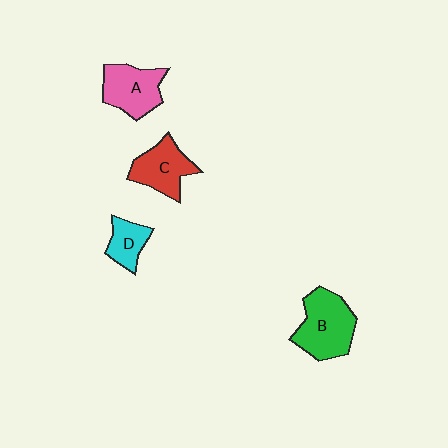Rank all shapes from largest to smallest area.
From largest to smallest: B (green), A (pink), C (red), D (cyan).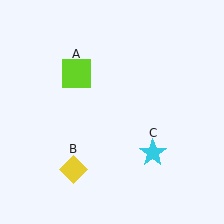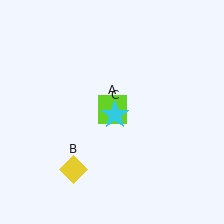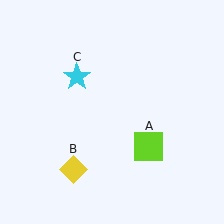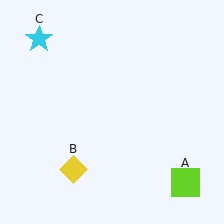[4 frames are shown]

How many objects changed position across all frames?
2 objects changed position: lime square (object A), cyan star (object C).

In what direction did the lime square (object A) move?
The lime square (object A) moved down and to the right.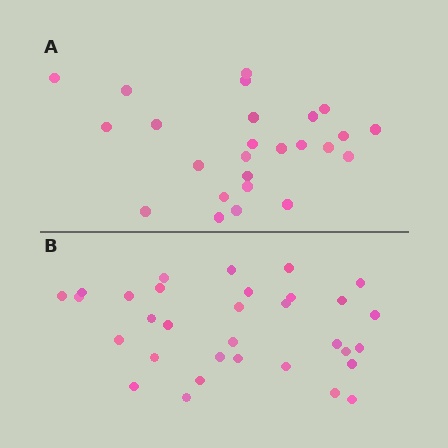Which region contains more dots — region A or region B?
Region B (the bottom region) has more dots.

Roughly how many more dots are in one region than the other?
Region B has roughly 8 or so more dots than region A.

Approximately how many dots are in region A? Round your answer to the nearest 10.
About 20 dots. (The exact count is 25, which rounds to 20.)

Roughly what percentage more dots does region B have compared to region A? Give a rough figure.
About 30% more.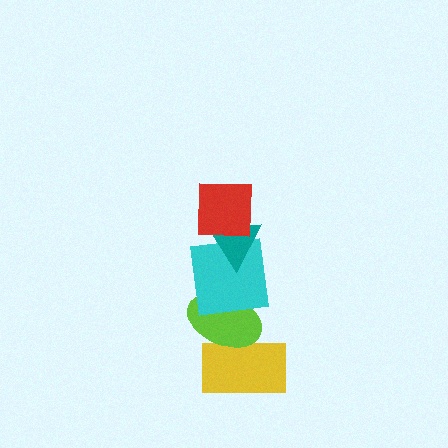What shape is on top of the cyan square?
The teal triangle is on top of the cyan square.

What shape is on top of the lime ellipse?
The cyan square is on top of the lime ellipse.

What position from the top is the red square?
The red square is 1st from the top.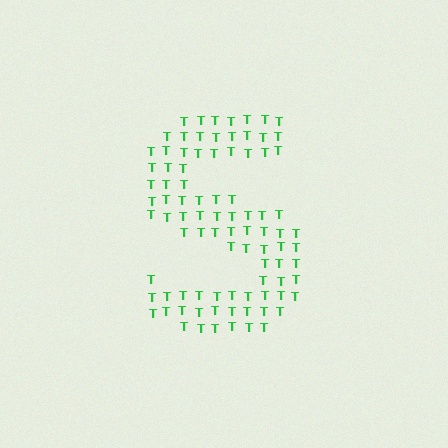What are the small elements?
The small elements are letter T's.